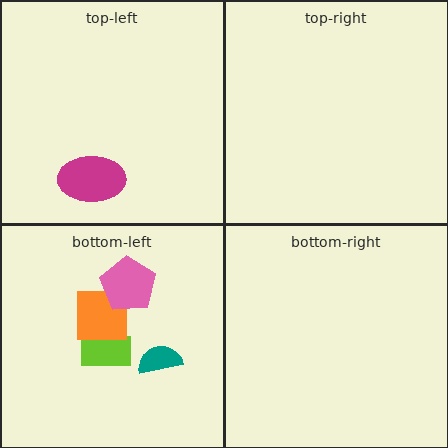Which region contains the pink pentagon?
The bottom-left region.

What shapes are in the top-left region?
The magenta ellipse.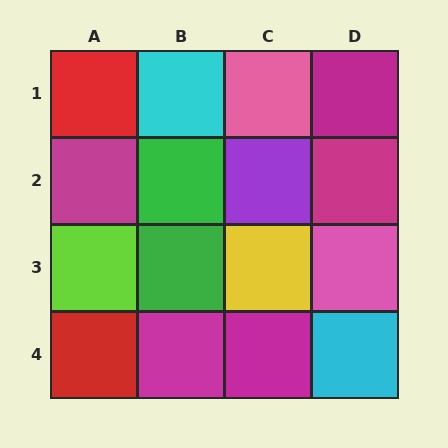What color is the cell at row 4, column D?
Cyan.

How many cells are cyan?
2 cells are cyan.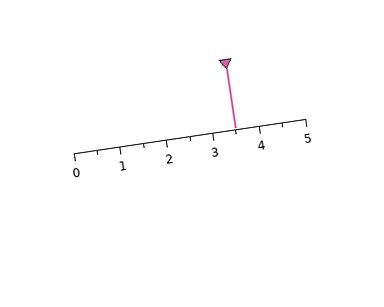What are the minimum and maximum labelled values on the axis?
The axis runs from 0 to 5.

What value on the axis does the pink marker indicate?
The marker indicates approximately 3.5.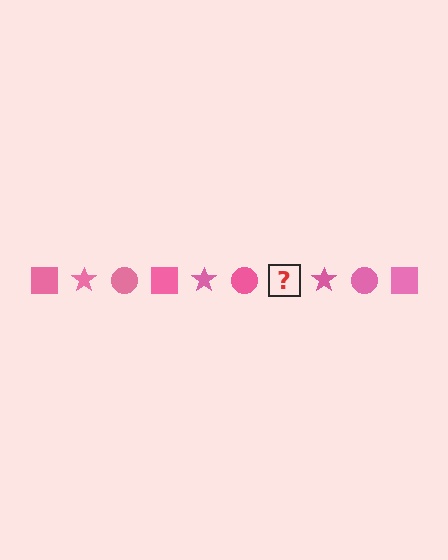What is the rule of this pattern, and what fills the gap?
The rule is that the pattern cycles through square, star, circle shapes in pink. The gap should be filled with a pink square.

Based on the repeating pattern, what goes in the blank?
The blank should be a pink square.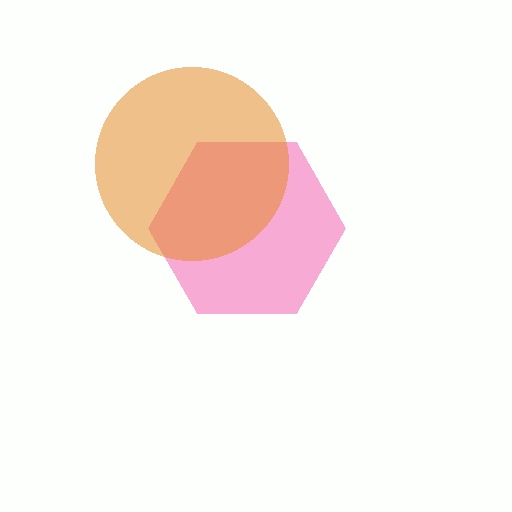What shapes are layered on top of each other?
The layered shapes are: a pink hexagon, an orange circle.